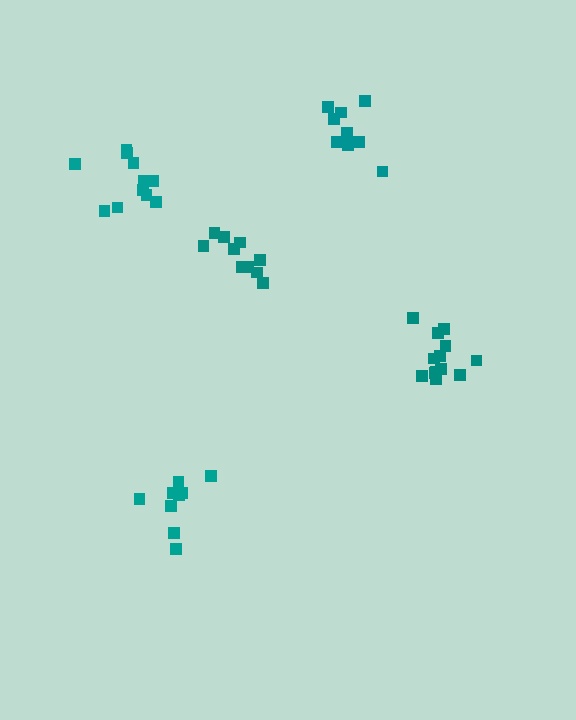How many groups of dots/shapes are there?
There are 5 groups.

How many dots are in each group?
Group 1: 9 dots, Group 2: 11 dots, Group 3: 10 dots, Group 4: 10 dots, Group 5: 13 dots (53 total).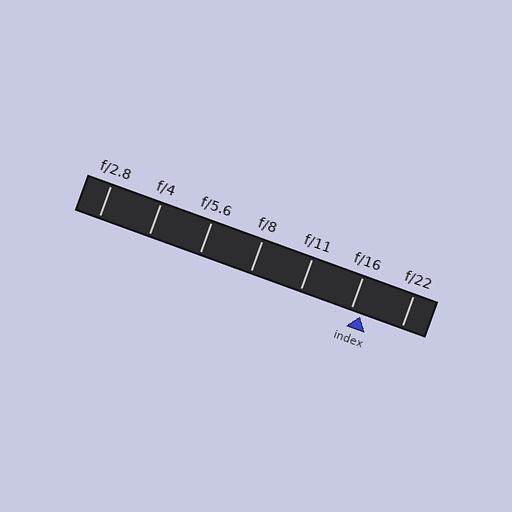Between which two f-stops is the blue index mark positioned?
The index mark is between f/16 and f/22.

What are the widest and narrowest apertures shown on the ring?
The widest aperture shown is f/2.8 and the narrowest is f/22.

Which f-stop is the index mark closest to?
The index mark is closest to f/16.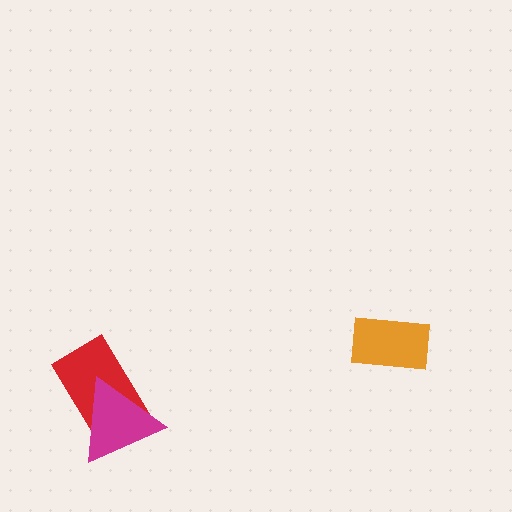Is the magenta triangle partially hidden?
No, no other shape covers it.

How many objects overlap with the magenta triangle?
1 object overlaps with the magenta triangle.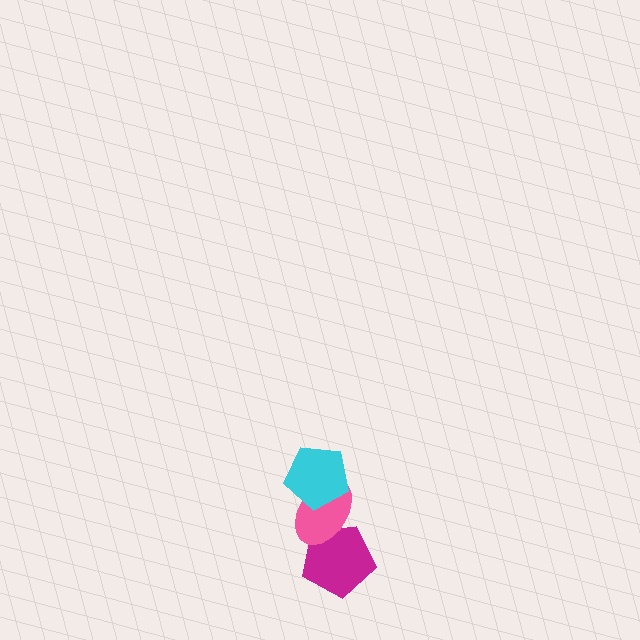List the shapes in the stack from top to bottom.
From top to bottom: the cyan pentagon, the pink ellipse, the magenta pentagon.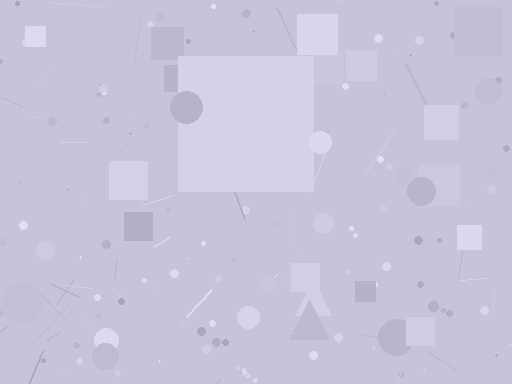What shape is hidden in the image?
A square is hidden in the image.